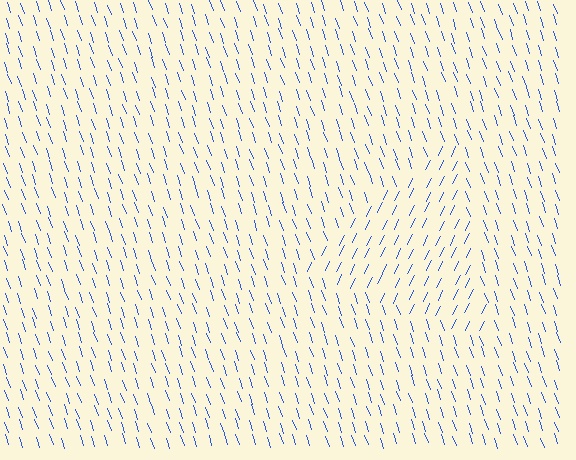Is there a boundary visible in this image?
Yes, there is a texture boundary formed by a change in line orientation.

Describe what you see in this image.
The image is filled with small blue line segments. A triangle region in the image has lines oriented differently from the surrounding lines, creating a visible texture boundary.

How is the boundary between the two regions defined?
The boundary is defined purely by a change in line orientation (approximately 45 degrees difference). All lines are the same color and thickness.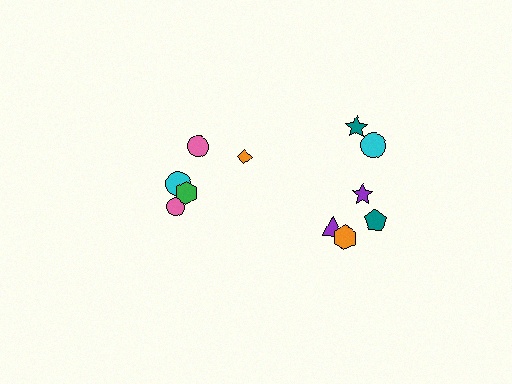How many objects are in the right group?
There are 7 objects.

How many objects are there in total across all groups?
There are 11 objects.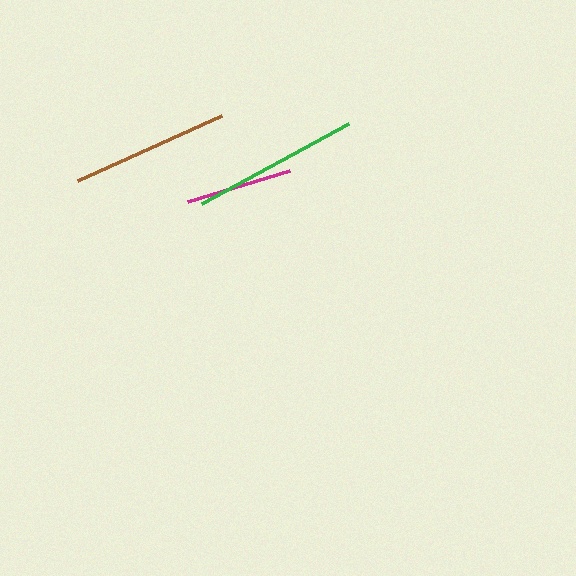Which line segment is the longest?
The green line is the longest at approximately 167 pixels.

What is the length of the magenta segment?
The magenta segment is approximately 106 pixels long.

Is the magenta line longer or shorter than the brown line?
The brown line is longer than the magenta line.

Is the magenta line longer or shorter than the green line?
The green line is longer than the magenta line.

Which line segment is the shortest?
The magenta line is the shortest at approximately 106 pixels.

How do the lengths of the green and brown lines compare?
The green and brown lines are approximately the same length.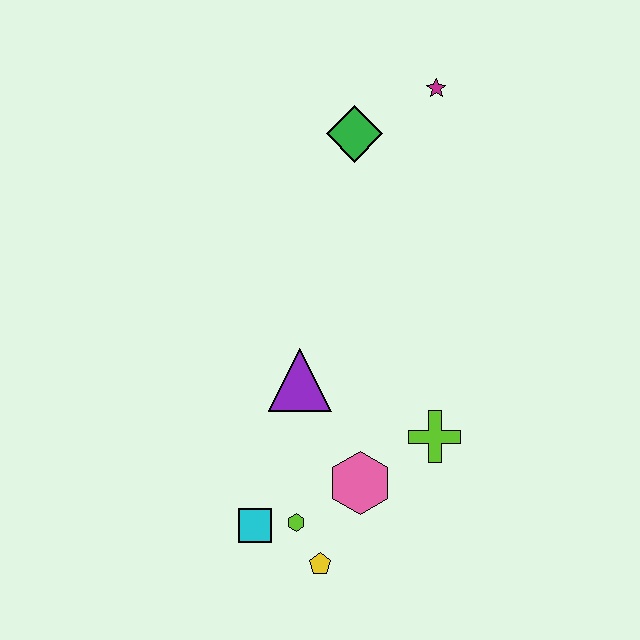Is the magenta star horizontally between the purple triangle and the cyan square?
No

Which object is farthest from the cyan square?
The magenta star is farthest from the cyan square.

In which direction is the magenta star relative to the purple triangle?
The magenta star is above the purple triangle.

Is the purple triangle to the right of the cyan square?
Yes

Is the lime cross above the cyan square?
Yes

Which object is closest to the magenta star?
The green diamond is closest to the magenta star.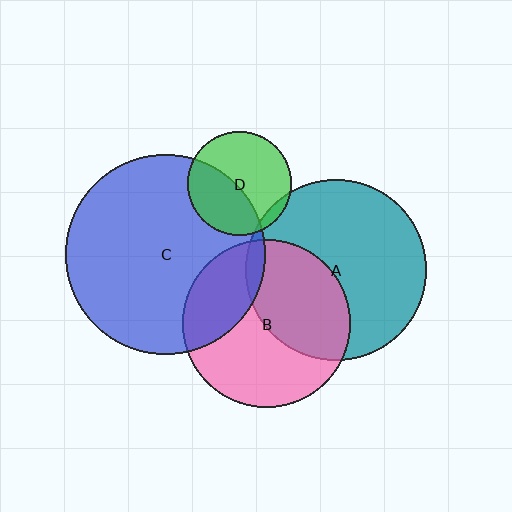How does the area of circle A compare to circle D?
Approximately 3.1 times.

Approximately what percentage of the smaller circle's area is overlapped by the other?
Approximately 5%.